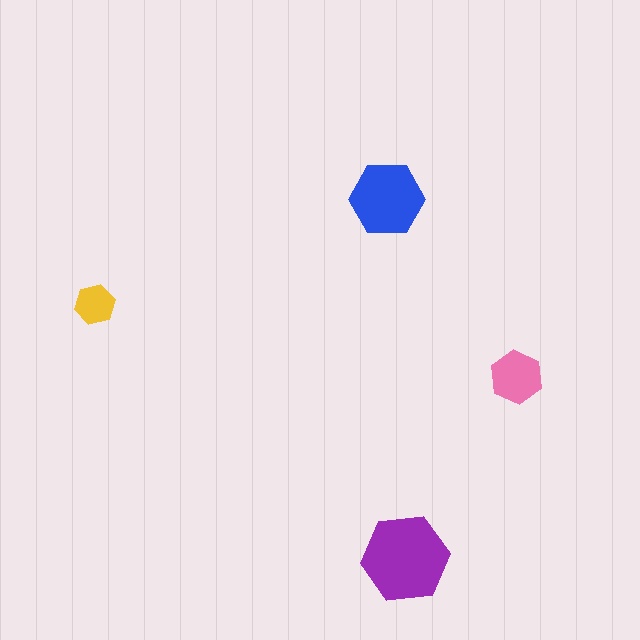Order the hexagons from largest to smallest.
the purple one, the blue one, the pink one, the yellow one.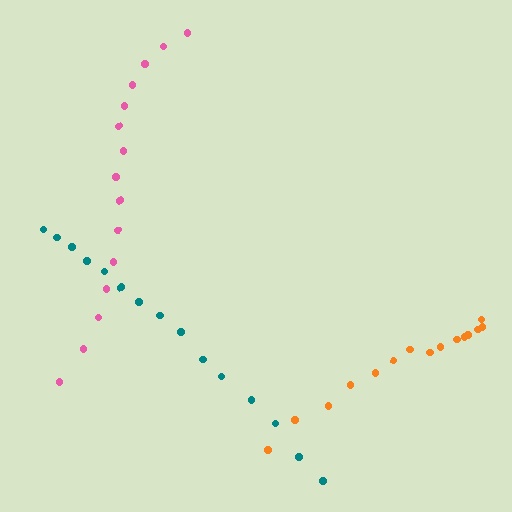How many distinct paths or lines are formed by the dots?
There are 3 distinct paths.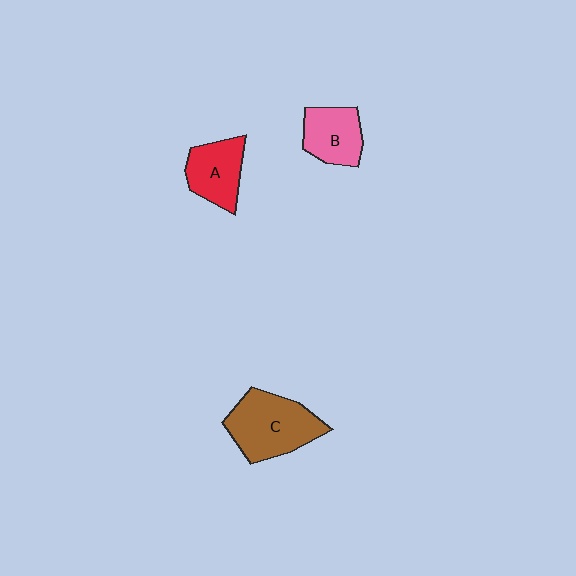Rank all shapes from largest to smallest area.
From largest to smallest: C (brown), A (red), B (pink).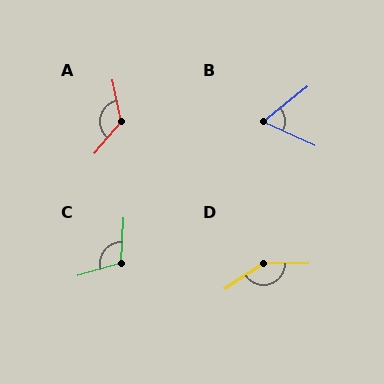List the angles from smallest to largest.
B (62°), C (109°), A (129°), D (147°).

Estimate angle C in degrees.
Approximately 109 degrees.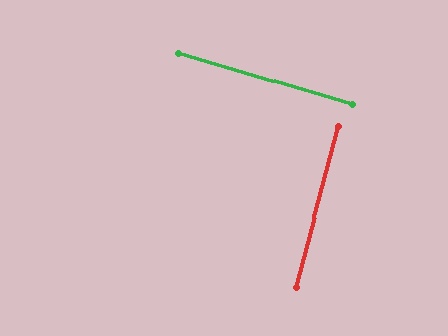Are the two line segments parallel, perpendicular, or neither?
Perpendicular — they meet at approximately 88°.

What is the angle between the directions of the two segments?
Approximately 88 degrees.